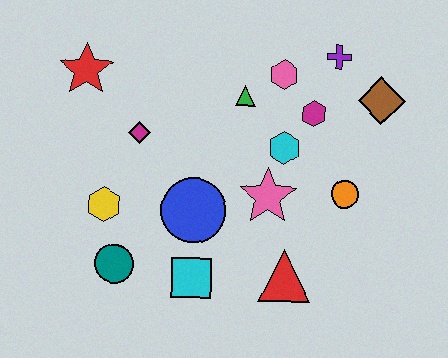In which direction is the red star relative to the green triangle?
The red star is to the left of the green triangle.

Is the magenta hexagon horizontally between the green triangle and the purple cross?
Yes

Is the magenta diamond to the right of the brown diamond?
No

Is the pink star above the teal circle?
Yes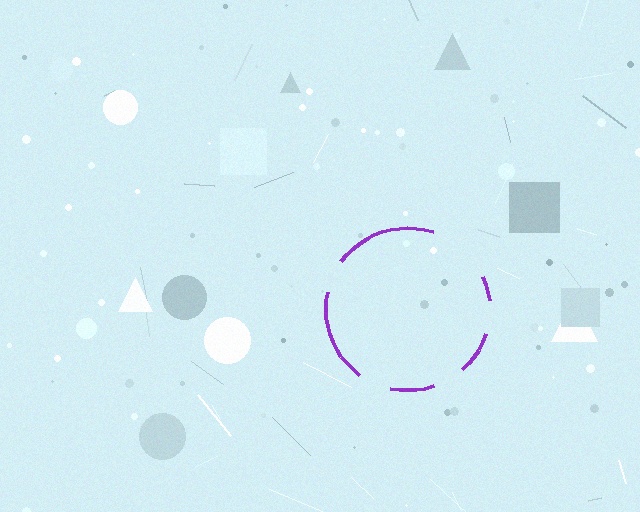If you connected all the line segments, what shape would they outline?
They would outline a circle.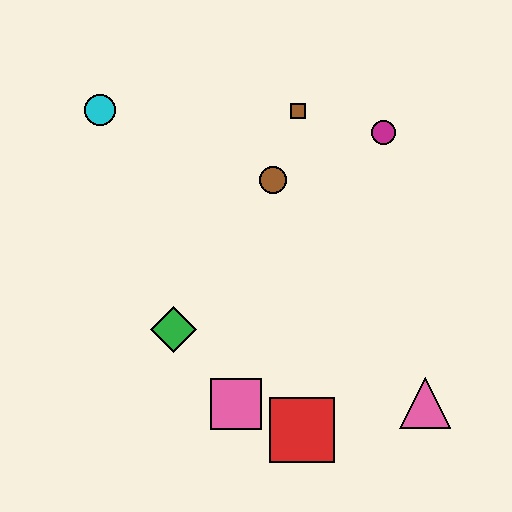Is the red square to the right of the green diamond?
Yes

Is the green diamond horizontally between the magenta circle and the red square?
No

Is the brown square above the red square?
Yes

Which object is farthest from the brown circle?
The pink triangle is farthest from the brown circle.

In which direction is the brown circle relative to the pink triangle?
The brown circle is above the pink triangle.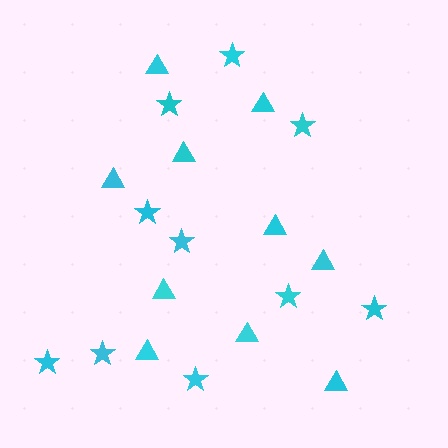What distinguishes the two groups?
There are 2 groups: one group of triangles (10) and one group of stars (10).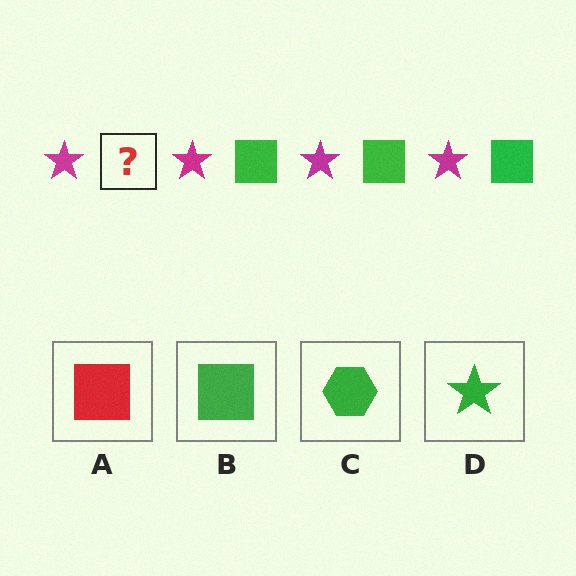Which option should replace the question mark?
Option B.